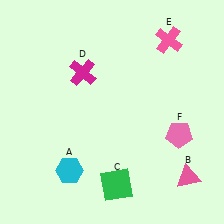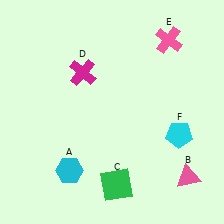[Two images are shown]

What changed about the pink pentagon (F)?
In Image 1, F is pink. In Image 2, it changed to cyan.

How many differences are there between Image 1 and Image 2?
There is 1 difference between the two images.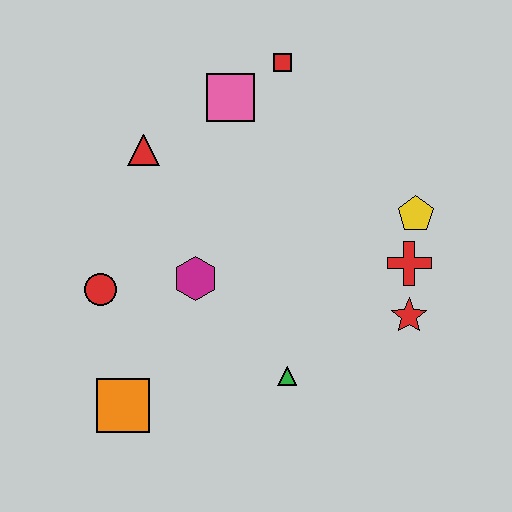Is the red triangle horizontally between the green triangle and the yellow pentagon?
No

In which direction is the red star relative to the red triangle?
The red star is to the right of the red triangle.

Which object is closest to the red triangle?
The pink square is closest to the red triangle.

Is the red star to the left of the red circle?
No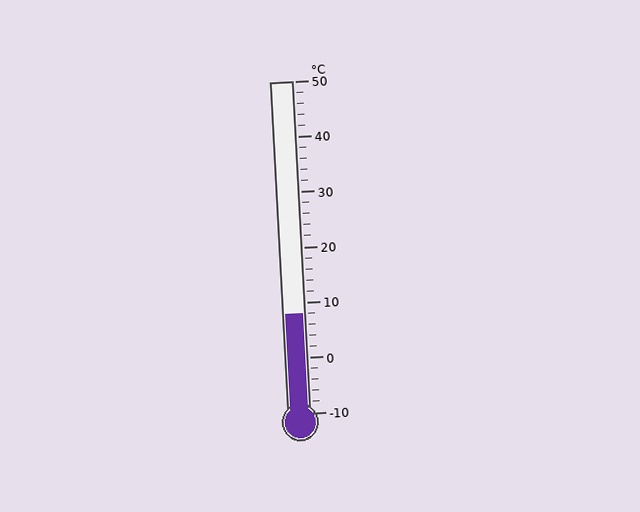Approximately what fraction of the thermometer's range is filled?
The thermometer is filled to approximately 30% of its range.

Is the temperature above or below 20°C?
The temperature is below 20°C.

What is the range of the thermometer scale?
The thermometer scale ranges from -10°C to 50°C.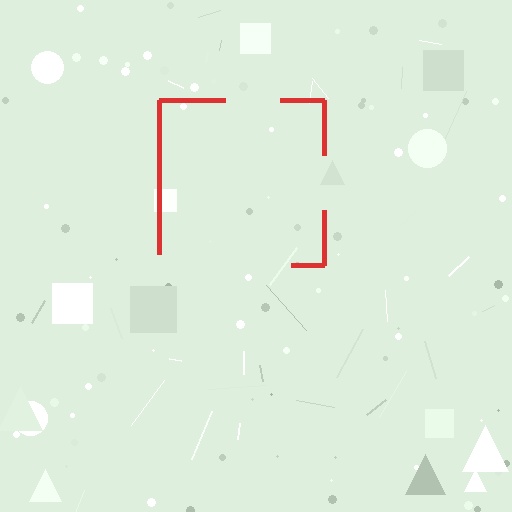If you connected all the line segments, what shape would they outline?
They would outline a square.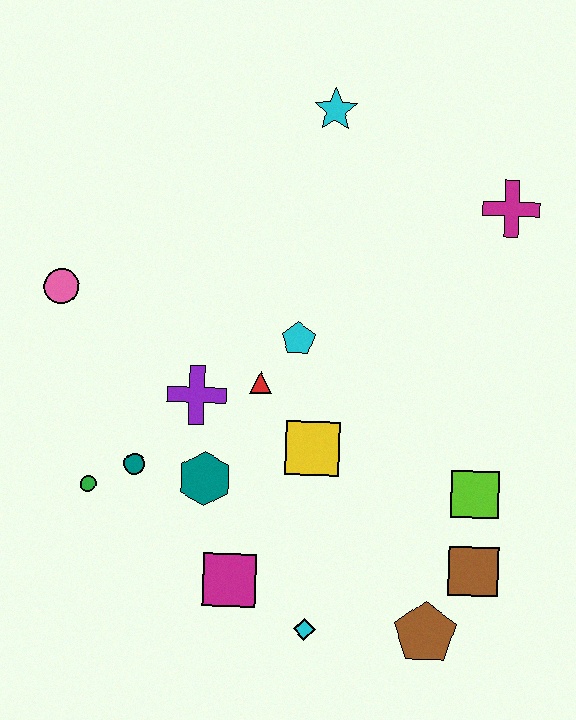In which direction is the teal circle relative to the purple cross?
The teal circle is below the purple cross.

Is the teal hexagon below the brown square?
No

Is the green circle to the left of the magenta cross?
Yes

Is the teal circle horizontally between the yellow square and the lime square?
No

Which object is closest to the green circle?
The teal circle is closest to the green circle.